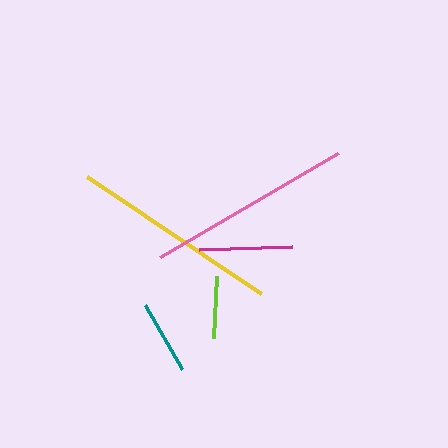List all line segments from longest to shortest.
From longest to shortest: yellow, pink, magenta, teal, lime.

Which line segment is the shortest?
The lime line is the shortest at approximately 62 pixels.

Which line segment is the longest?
The yellow line is the longest at approximately 210 pixels.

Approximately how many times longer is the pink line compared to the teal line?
The pink line is approximately 2.8 times the length of the teal line.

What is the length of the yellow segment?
The yellow segment is approximately 210 pixels long.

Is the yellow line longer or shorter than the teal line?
The yellow line is longer than the teal line.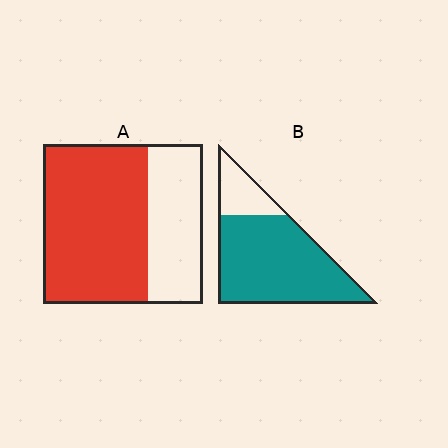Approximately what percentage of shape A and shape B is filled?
A is approximately 65% and B is approximately 80%.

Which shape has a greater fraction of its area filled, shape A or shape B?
Shape B.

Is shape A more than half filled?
Yes.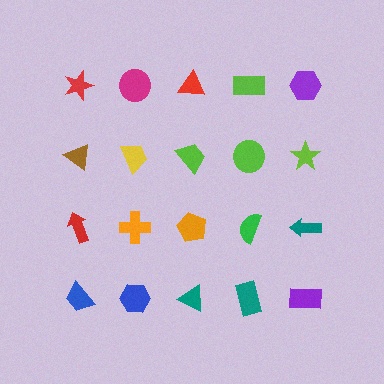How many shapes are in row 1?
5 shapes.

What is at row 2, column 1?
A brown triangle.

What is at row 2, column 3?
A lime trapezoid.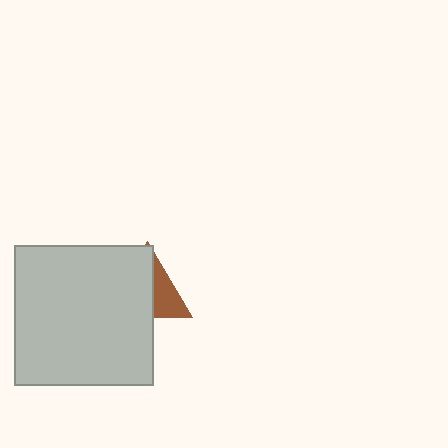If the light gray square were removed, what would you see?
You would see the complete brown triangle.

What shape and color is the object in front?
The object in front is a light gray square.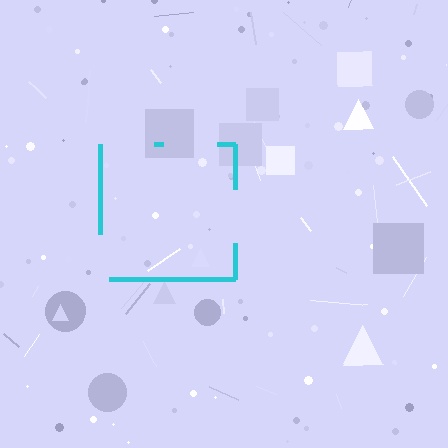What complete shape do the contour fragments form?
The contour fragments form a square.